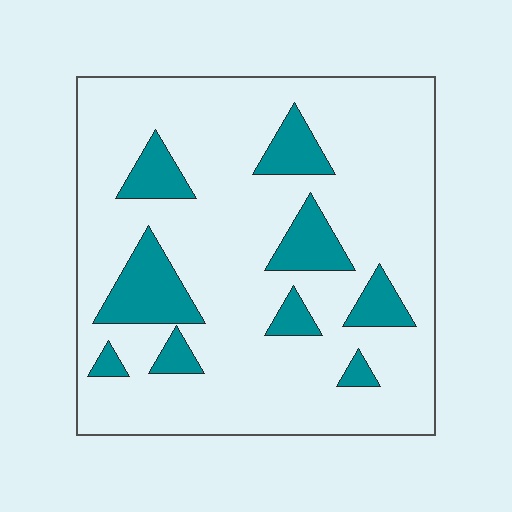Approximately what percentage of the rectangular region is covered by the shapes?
Approximately 15%.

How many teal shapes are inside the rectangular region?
9.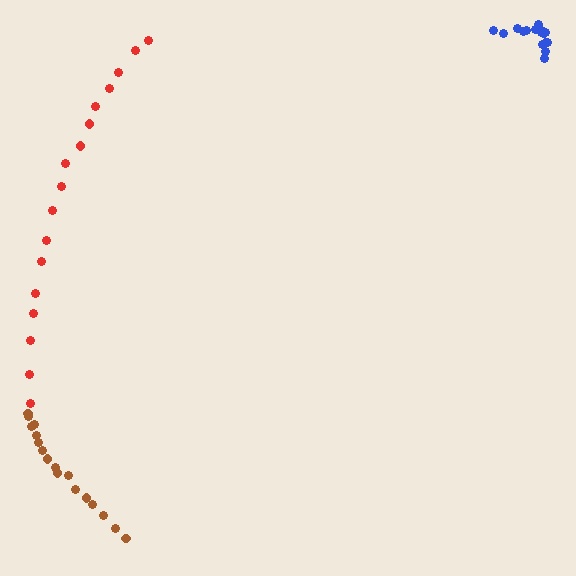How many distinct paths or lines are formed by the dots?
There are 3 distinct paths.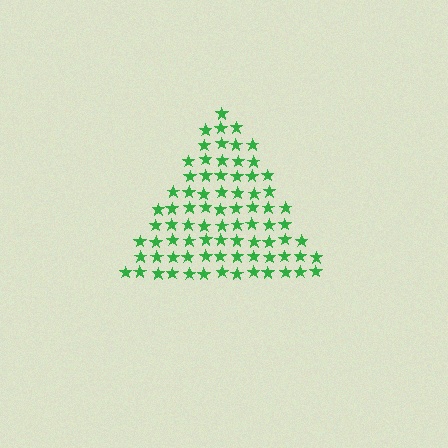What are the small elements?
The small elements are stars.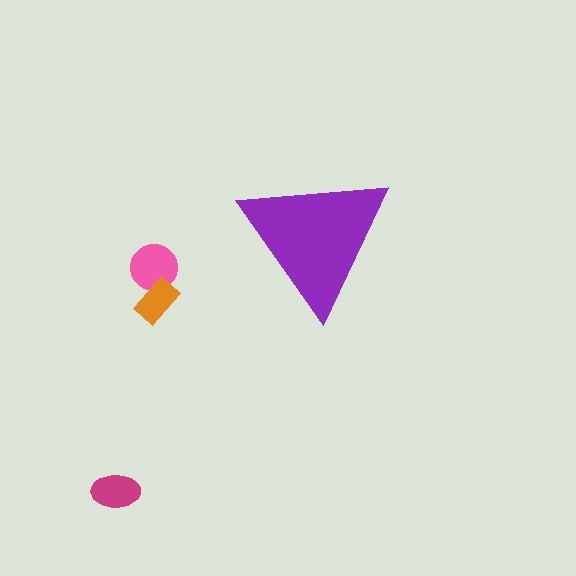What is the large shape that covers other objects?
A purple triangle.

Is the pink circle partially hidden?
No, the pink circle is fully visible.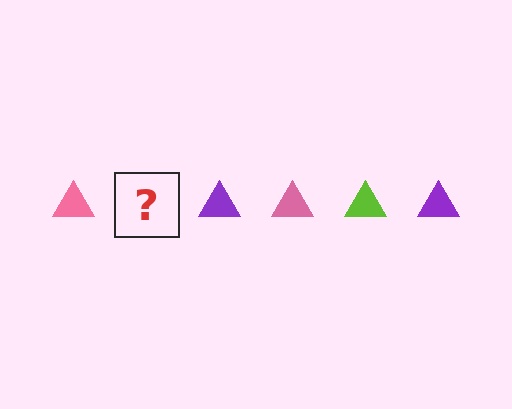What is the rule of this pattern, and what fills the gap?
The rule is that the pattern cycles through pink, lime, purple triangles. The gap should be filled with a lime triangle.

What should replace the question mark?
The question mark should be replaced with a lime triangle.